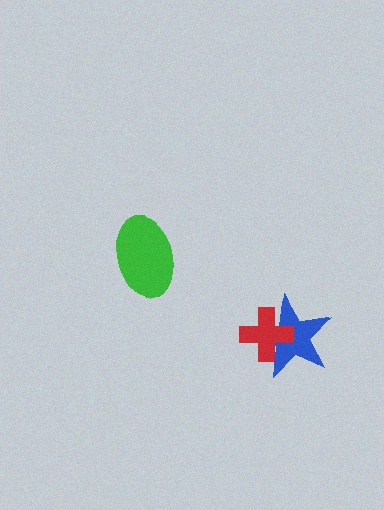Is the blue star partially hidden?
Yes, it is partially covered by another shape.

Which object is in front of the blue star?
The red cross is in front of the blue star.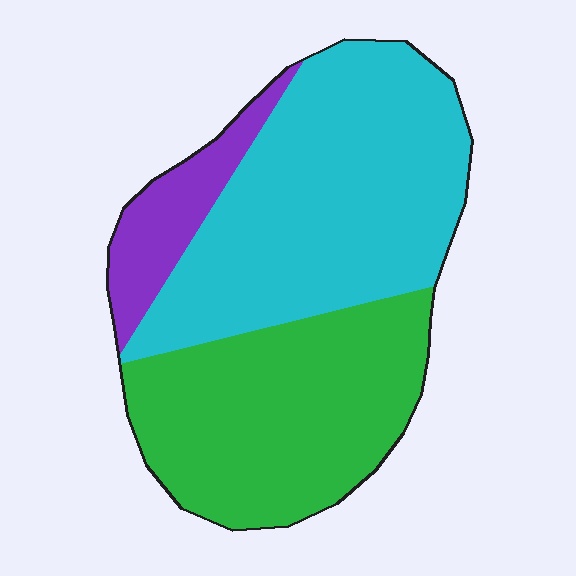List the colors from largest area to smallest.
From largest to smallest: cyan, green, purple.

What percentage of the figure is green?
Green takes up between a quarter and a half of the figure.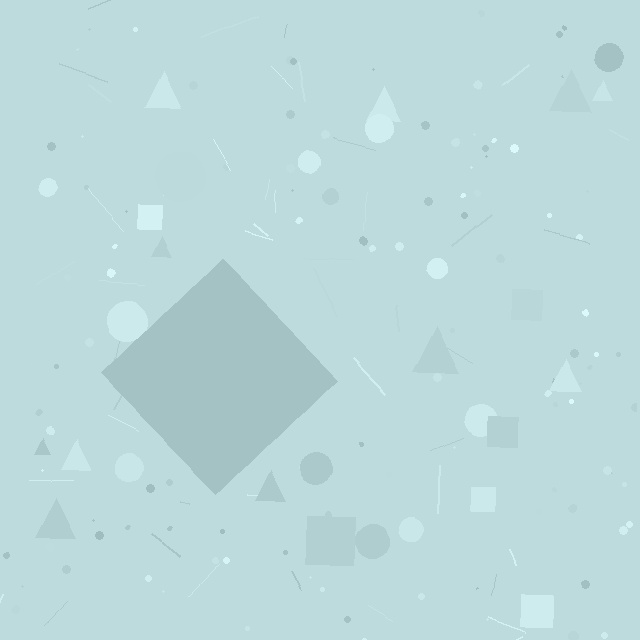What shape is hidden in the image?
A diamond is hidden in the image.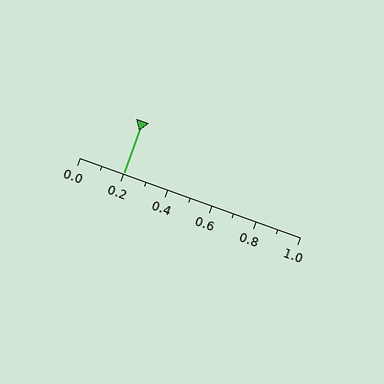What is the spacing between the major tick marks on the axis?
The major ticks are spaced 0.2 apart.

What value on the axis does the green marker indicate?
The marker indicates approximately 0.2.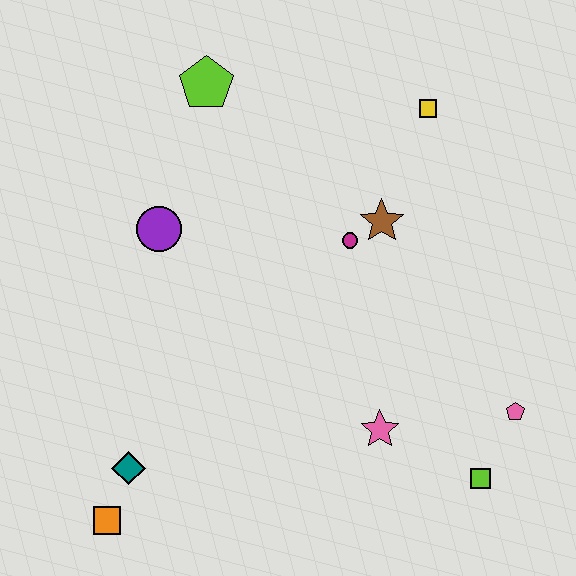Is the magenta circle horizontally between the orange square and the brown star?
Yes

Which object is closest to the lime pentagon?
The purple circle is closest to the lime pentagon.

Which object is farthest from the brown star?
The orange square is farthest from the brown star.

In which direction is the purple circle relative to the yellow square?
The purple circle is to the left of the yellow square.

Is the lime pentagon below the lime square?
No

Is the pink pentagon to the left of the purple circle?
No